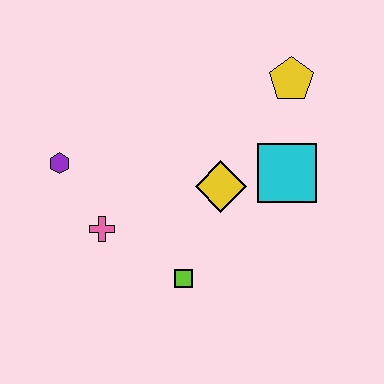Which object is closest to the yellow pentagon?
The cyan square is closest to the yellow pentagon.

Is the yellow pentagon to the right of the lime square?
Yes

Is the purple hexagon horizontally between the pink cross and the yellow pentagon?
No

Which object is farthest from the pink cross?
The yellow pentagon is farthest from the pink cross.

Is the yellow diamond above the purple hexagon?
No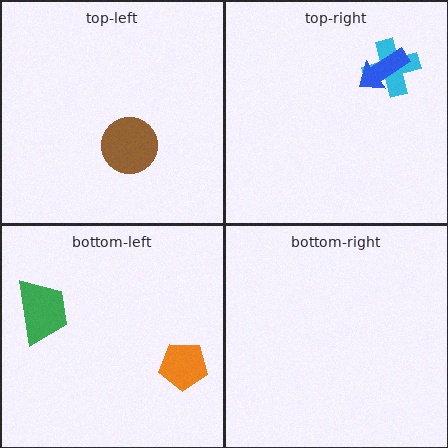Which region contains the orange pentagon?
The bottom-left region.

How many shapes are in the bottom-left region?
2.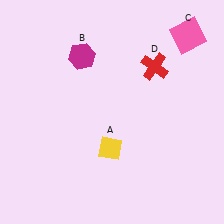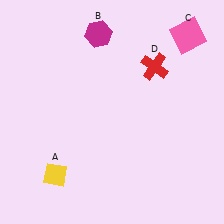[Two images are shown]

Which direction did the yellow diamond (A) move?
The yellow diamond (A) moved left.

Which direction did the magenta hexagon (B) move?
The magenta hexagon (B) moved up.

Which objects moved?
The objects that moved are: the yellow diamond (A), the magenta hexagon (B).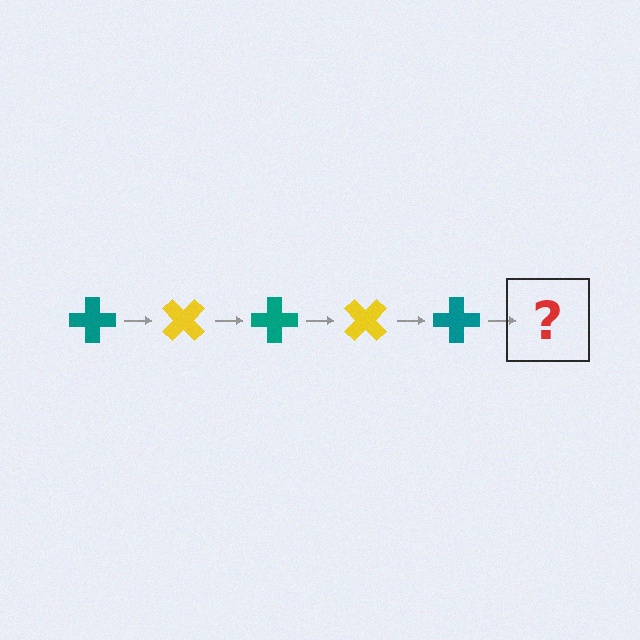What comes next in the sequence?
The next element should be a yellow cross, rotated 225 degrees from the start.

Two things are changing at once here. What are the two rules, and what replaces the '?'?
The two rules are that it rotates 45 degrees each step and the color cycles through teal and yellow. The '?' should be a yellow cross, rotated 225 degrees from the start.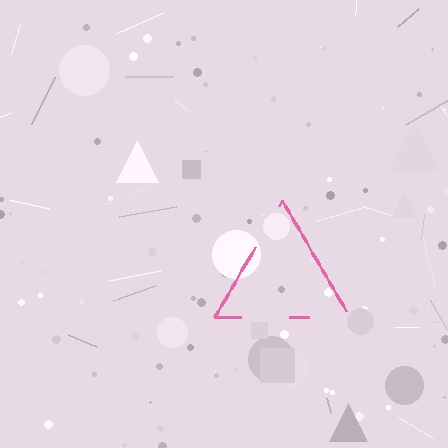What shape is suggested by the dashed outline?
The dashed outline suggests a triangle.